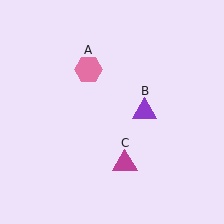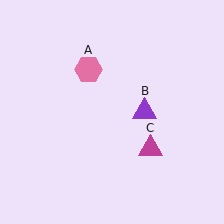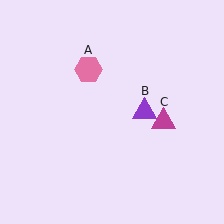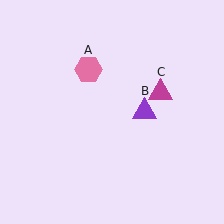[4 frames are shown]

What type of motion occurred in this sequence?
The magenta triangle (object C) rotated counterclockwise around the center of the scene.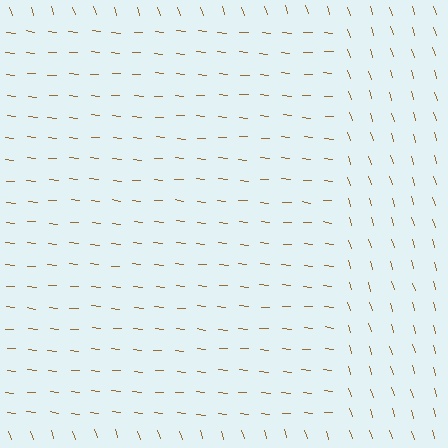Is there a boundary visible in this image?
Yes, there is a texture boundary formed by a change in line orientation.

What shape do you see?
I see a rectangle.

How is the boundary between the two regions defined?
The boundary is defined purely by a change in line orientation (approximately 68 degrees difference). All lines are the same color and thickness.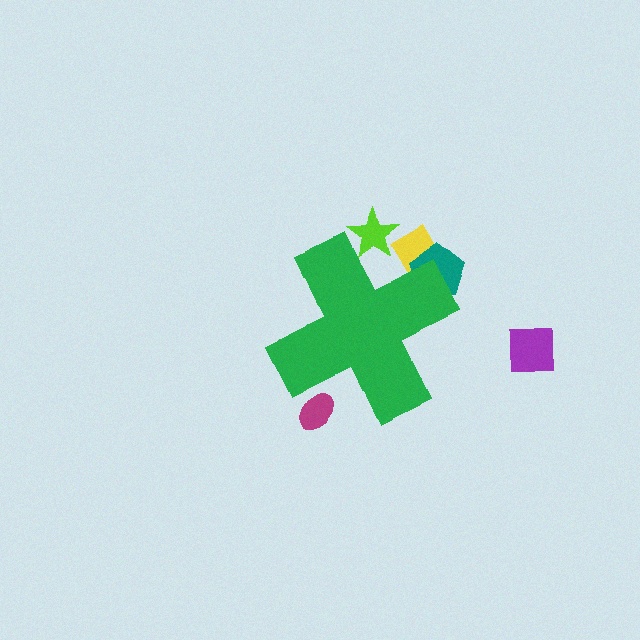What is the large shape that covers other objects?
A green cross.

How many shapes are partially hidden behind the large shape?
4 shapes are partially hidden.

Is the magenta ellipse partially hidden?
Yes, the magenta ellipse is partially hidden behind the green cross.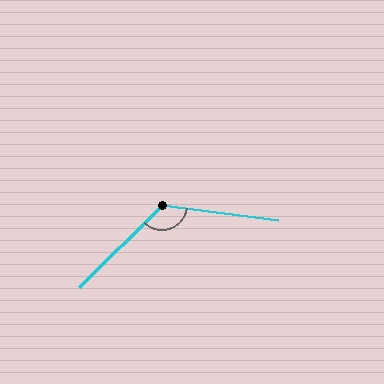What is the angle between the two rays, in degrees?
Approximately 128 degrees.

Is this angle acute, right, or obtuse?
It is obtuse.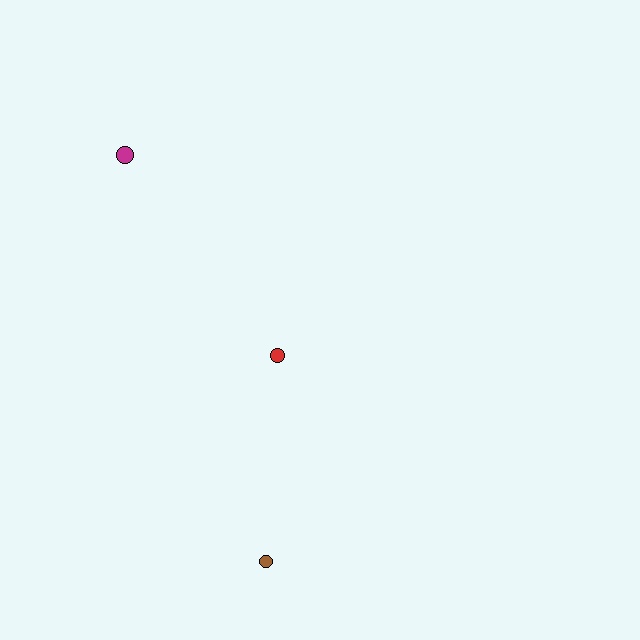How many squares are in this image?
There are no squares.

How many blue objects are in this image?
There are no blue objects.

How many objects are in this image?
There are 3 objects.